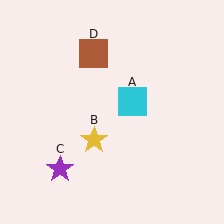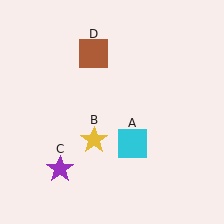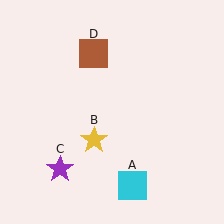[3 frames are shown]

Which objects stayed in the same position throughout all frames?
Yellow star (object B) and purple star (object C) and brown square (object D) remained stationary.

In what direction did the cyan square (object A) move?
The cyan square (object A) moved down.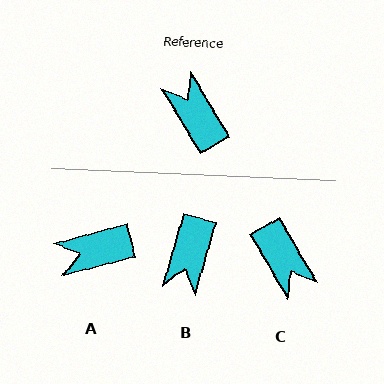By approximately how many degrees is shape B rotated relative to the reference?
Approximately 134 degrees counter-clockwise.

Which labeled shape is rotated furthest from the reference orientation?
C, about 180 degrees away.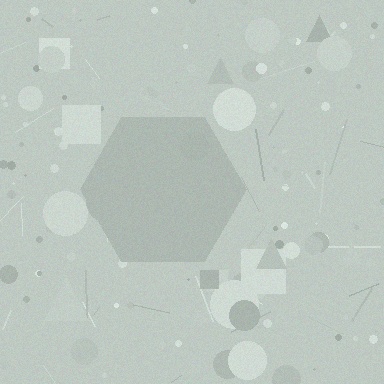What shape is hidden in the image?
A hexagon is hidden in the image.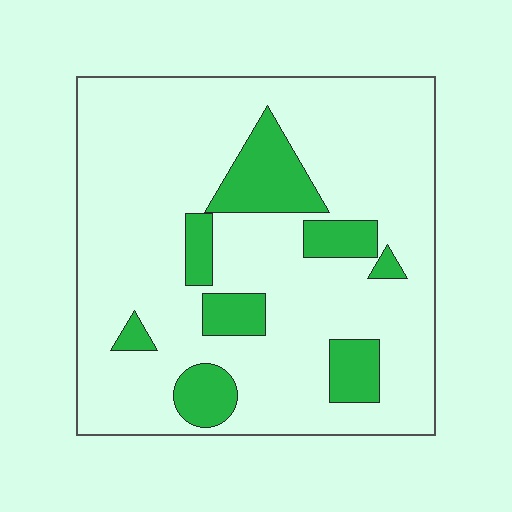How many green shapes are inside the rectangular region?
8.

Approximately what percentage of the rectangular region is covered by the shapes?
Approximately 20%.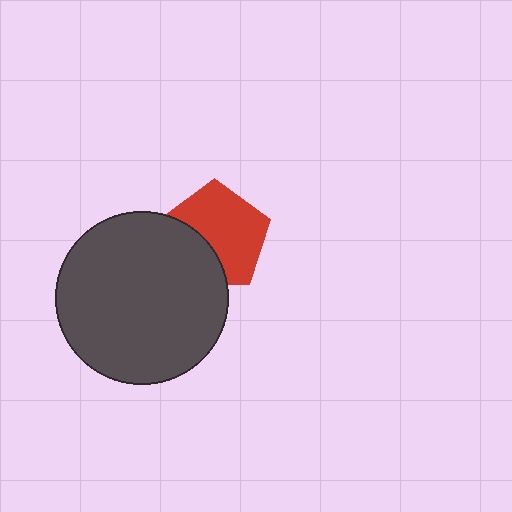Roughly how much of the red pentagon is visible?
Most of it is visible (roughly 65%).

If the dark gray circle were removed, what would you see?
You would see the complete red pentagon.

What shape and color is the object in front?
The object in front is a dark gray circle.